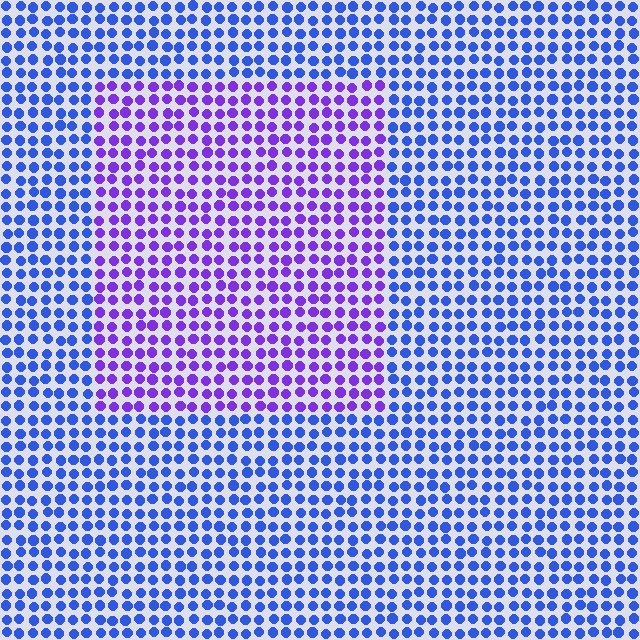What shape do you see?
I see a rectangle.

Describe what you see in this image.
The image is filled with small blue elements in a uniform arrangement. A rectangle-shaped region is visible where the elements are tinted to a slightly different hue, forming a subtle color boundary.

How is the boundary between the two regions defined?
The boundary is defined purely by a slight shift in hue (about 42 degrees). Spacing, size, and orientation are identical on both sides.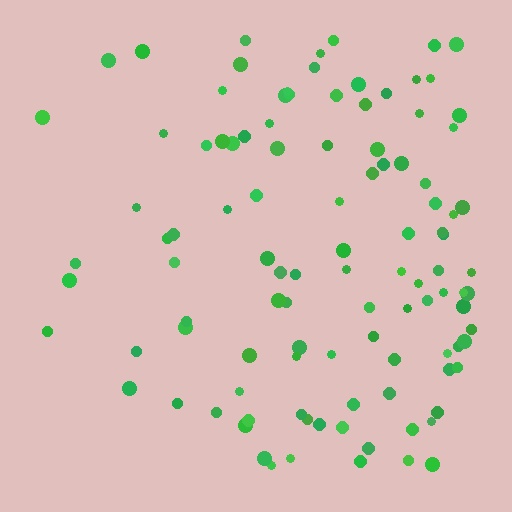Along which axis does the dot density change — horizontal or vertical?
Horizontal.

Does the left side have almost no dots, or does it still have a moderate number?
Still a moderate number, just noticeably fewer than the right.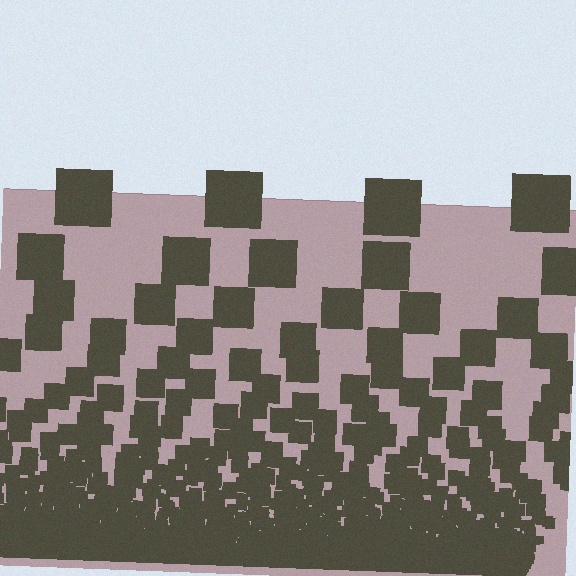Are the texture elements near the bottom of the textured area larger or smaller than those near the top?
Smaller. The gradient is inverted — elements near the bottom are smaller and denser.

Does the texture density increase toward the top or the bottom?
Density increases toward the bottom.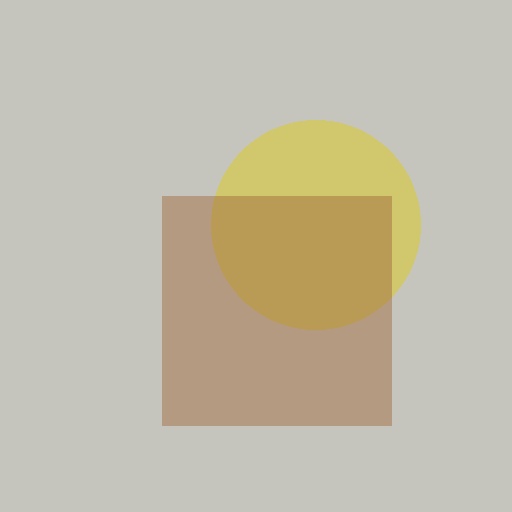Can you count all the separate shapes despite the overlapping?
Yes, there are 2 separate shapes.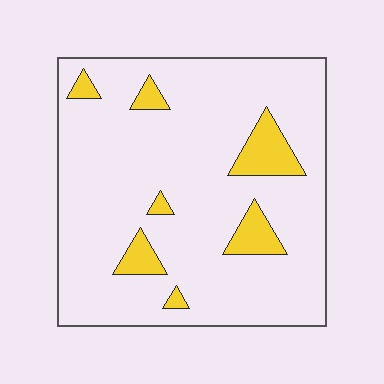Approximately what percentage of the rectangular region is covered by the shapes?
Approximately 10%.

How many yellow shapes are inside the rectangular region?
7.